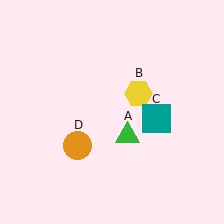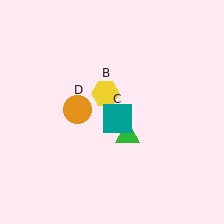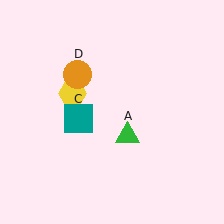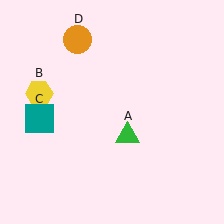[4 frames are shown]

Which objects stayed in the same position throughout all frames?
Green triangle (object A) remained stationary.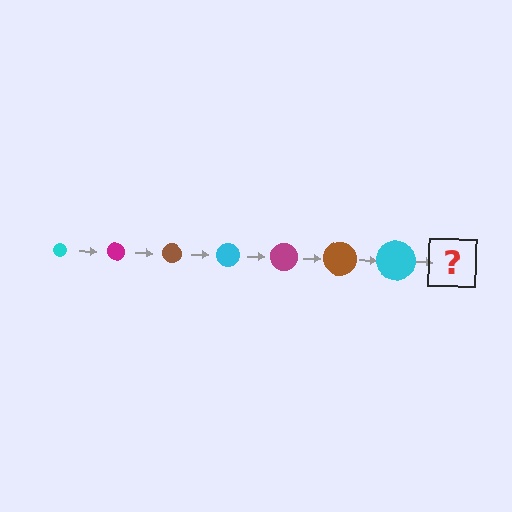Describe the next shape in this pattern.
It should be a magenta circle, larger than the previous one.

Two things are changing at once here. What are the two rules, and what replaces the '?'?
The two rules are that the circle grows larger each step and the color cycles through cyan, magenta, and brown. The '?' should be a magenta circle, larger than the previous one.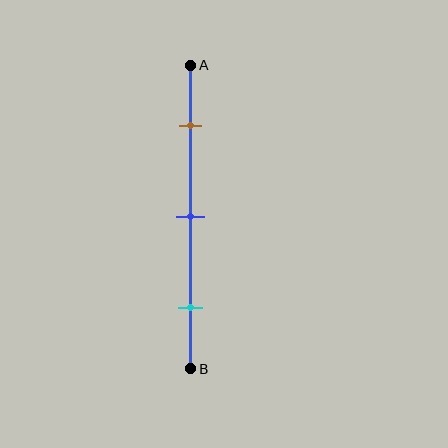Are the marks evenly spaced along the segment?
Yes, the marks are approximately evenly spaced.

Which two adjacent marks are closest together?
The brown and blue marks are the closest adjacent pair.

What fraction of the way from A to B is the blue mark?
The blue mark is approximately 50% (0.5) of the way from A to B.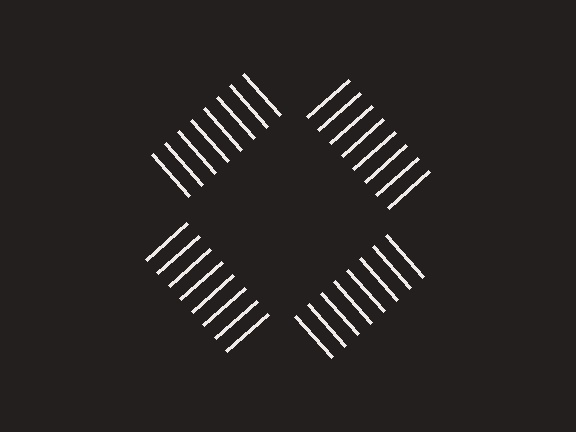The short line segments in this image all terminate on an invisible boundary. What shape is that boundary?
An illusory square — the line segments terminate on its edges but no continuous stroke is drawn.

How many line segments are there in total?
32 — 8 along each of the 4 edges.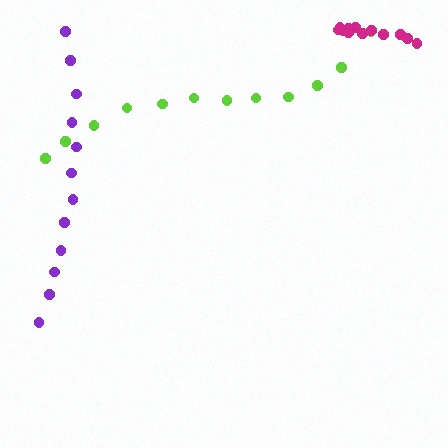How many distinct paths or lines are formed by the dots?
There are 3 distinct paths.